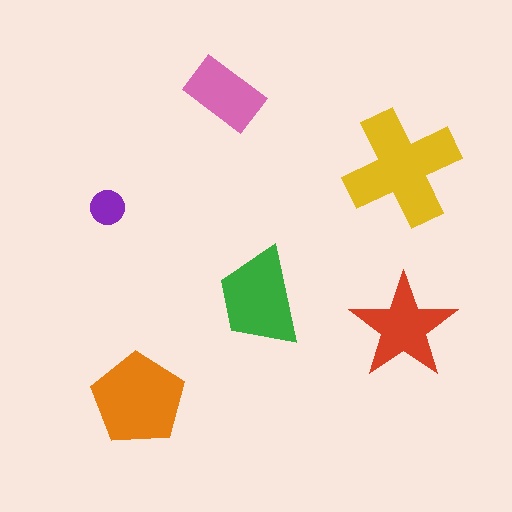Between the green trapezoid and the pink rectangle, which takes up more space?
The green trapezoid.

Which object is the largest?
The yellow cross.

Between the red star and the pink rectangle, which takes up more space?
The red star.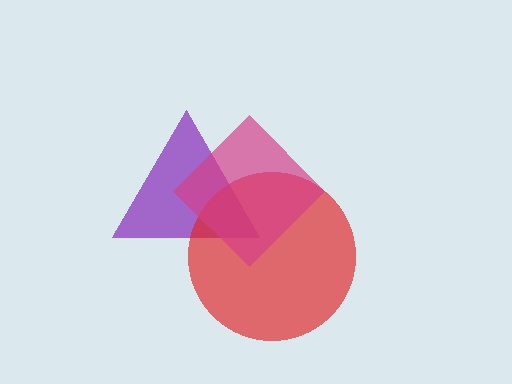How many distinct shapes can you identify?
There are 3 distinct shapes: a purple triangle, a red circle, a magenta diamond.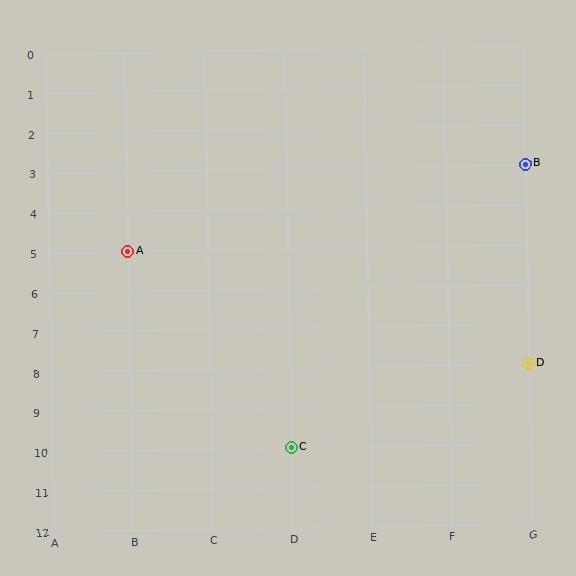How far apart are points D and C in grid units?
Points D and C are 3 columns and 2 rows apart (about 3.6 grid units diagonally).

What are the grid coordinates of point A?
Point A is at grid coordinates (B, 5).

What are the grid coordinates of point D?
Point D is at grid coordinates (G, 8).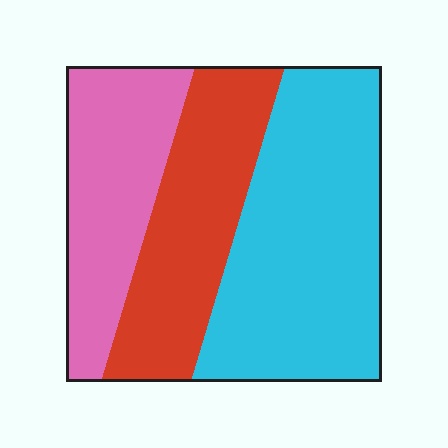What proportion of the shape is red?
Red takes up about one quarter (1/4) of the shape.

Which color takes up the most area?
Cyan, at roughly 45%.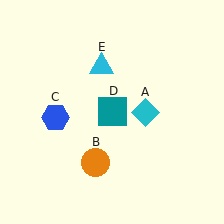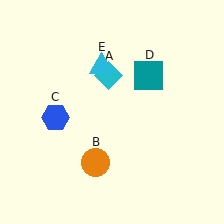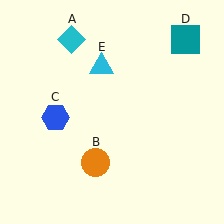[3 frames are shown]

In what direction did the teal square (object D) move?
The teal square (object D) moved up and to the right.